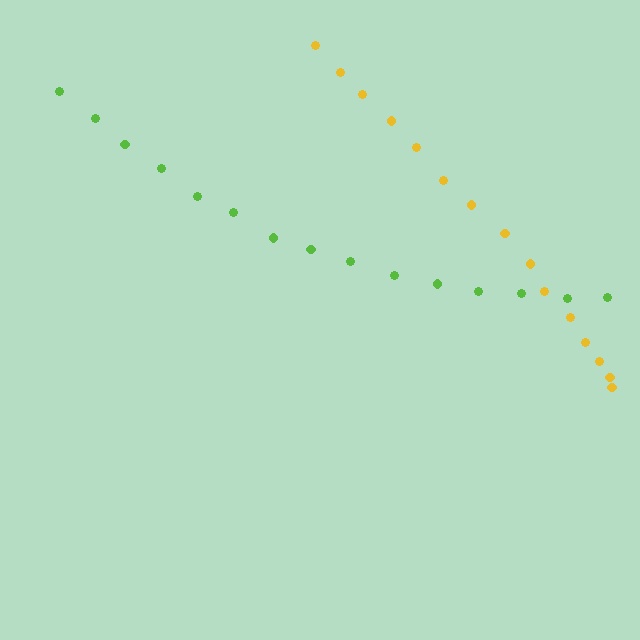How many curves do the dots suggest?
There are 2 distinct paths.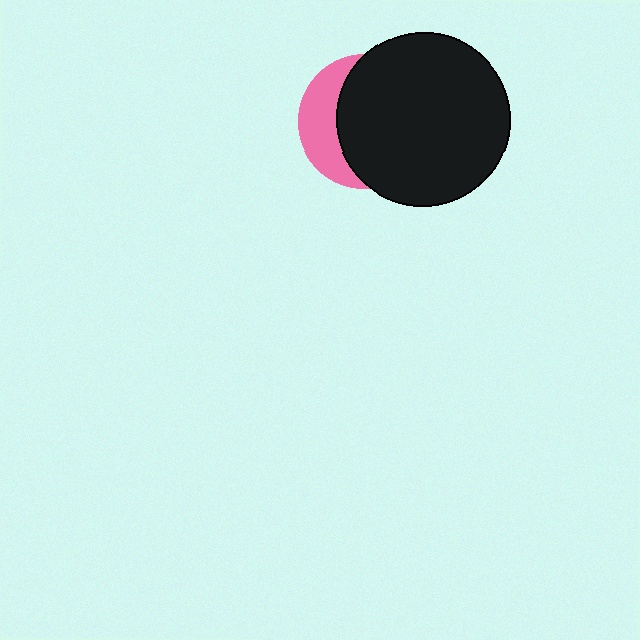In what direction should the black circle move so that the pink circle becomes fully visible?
The black circle should move right. That is the shortest direction to clear the overlap and leave the pink circle fully visible.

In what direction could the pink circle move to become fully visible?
The pink circle could move left. That would shift it out from behind the black circle entirely.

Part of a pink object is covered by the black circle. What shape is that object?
It is a circle.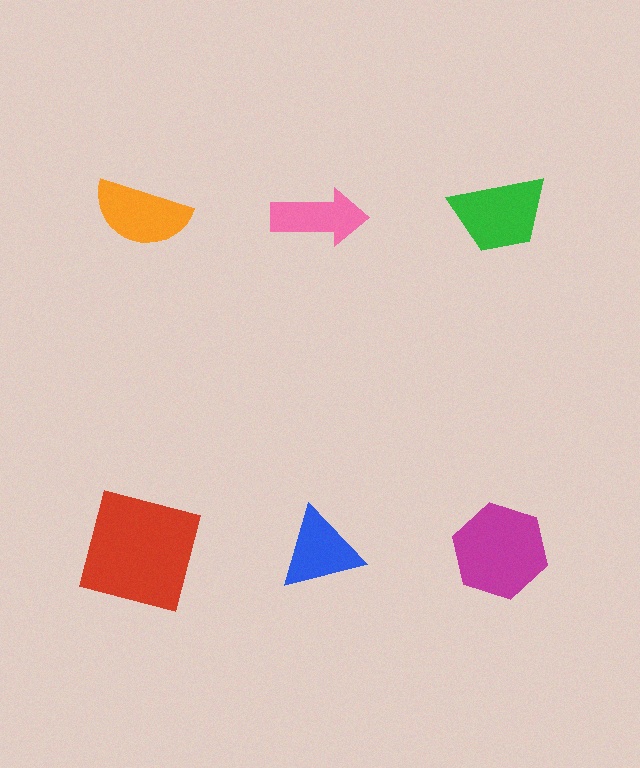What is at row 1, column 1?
An orange semicircle.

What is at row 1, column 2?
A pink arrow.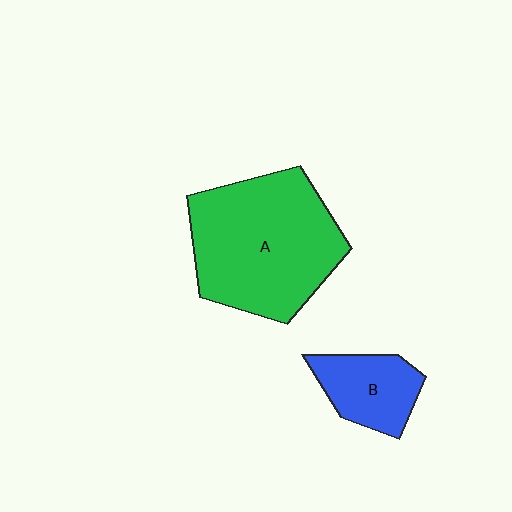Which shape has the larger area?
Shape A (green).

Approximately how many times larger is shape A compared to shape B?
Approximately 2.7 times.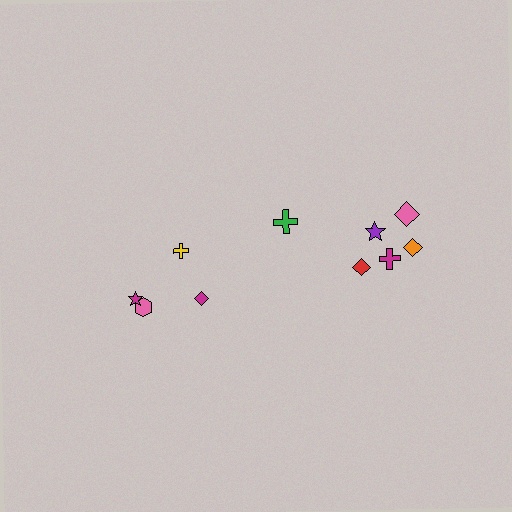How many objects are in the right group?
There are 6 objects.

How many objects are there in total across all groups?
There are 10 objects.